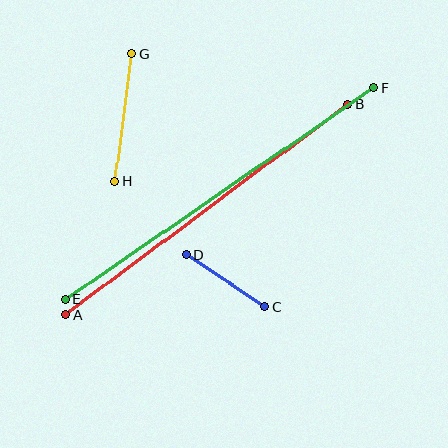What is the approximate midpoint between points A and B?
The midpoint is at approximately (207, 209) pixels.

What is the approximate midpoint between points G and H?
The midpoint is at approximately (123, 118) pixels.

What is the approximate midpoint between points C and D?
The midpoint is at approximately (225, 281) pixels.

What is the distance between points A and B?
The distance is approximately 351 pixels.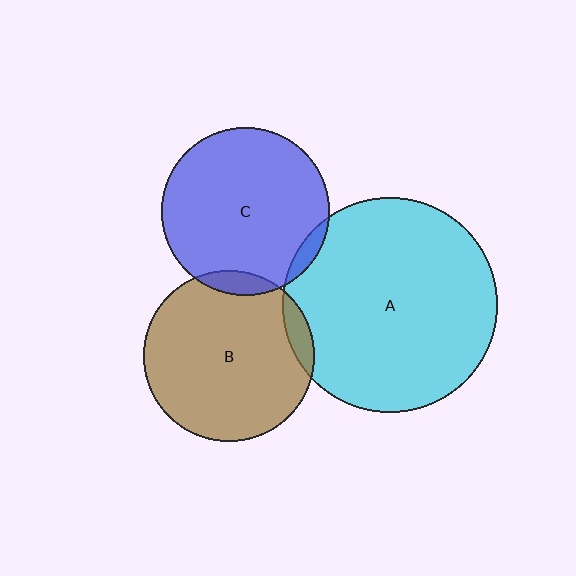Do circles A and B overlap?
Yes.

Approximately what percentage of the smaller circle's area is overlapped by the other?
Approximately 5%.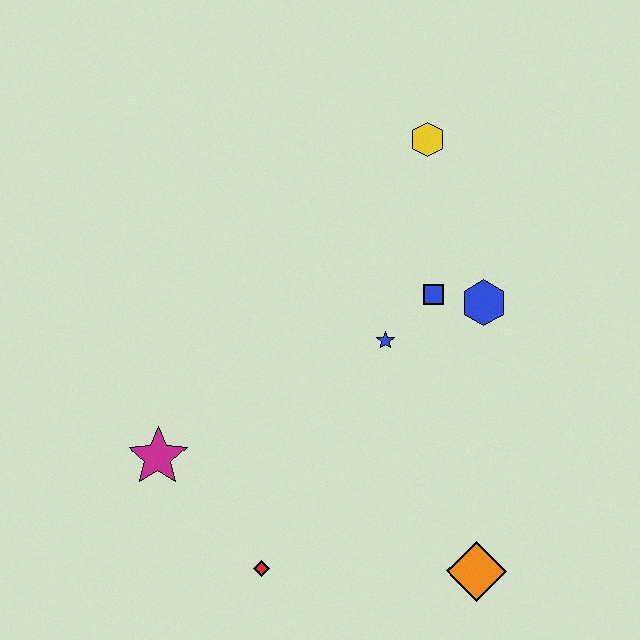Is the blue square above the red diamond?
Yes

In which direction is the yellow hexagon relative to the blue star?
The yellow hexagon is above the blue star.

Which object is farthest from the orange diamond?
The yellow hexagon is farthest from the orange diamond.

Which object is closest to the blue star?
The blue square is closest to the blue star.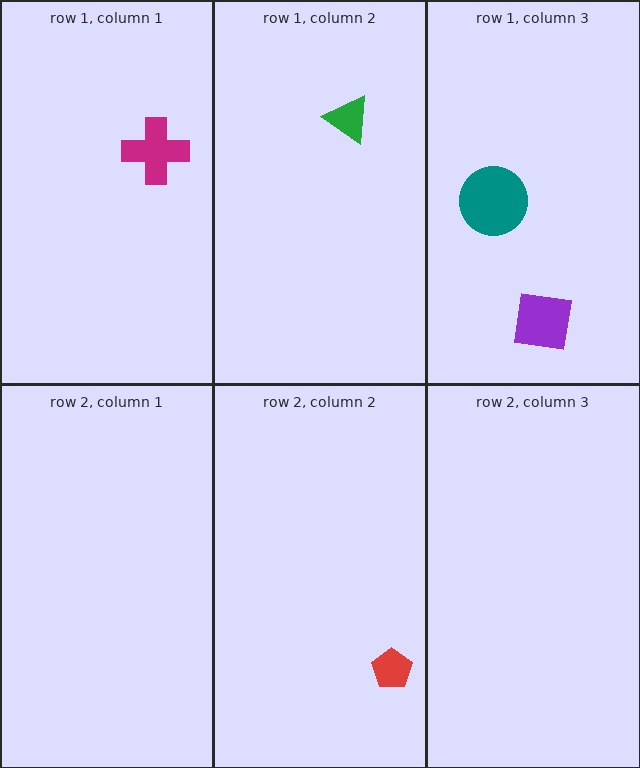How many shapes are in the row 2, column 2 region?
1.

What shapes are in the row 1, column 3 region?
The teal circle, the purple square.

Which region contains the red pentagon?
The row 2, column 2 region.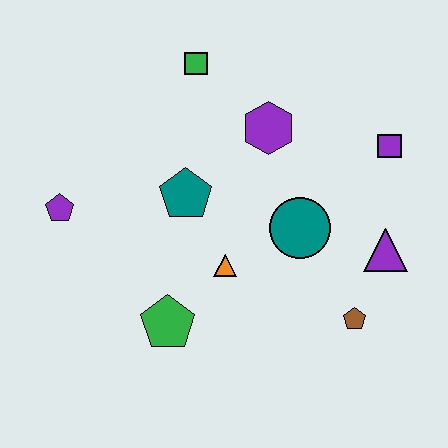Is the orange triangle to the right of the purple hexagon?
No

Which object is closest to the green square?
The purple hexagon is closest to the green square.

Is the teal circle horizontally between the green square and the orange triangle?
No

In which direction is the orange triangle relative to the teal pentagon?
The orange triangle is below the teal pentagon.